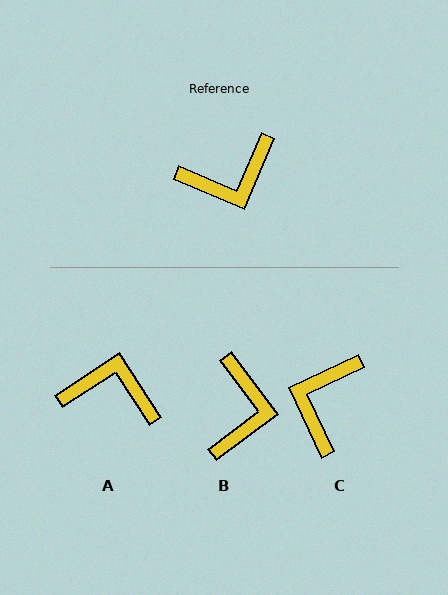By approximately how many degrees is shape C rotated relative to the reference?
Approximately 132 degrees clockwise.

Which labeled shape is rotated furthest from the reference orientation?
A, about 146 degrees away.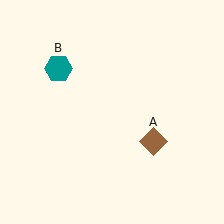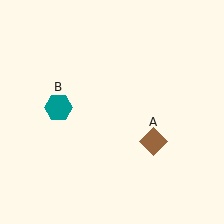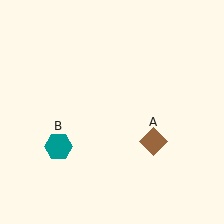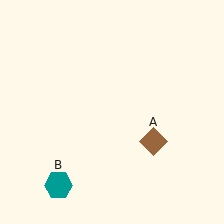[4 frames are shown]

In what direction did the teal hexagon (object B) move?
The teal hexagon (object B) moved down.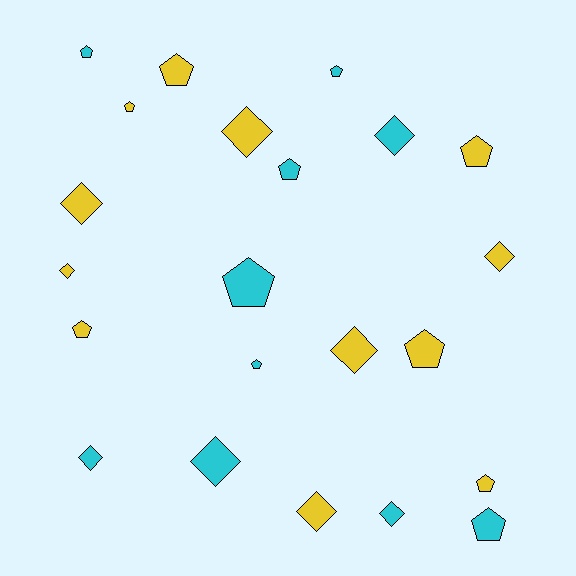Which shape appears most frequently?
Pentagon, with 12 objects.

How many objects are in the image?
There are 22 objects.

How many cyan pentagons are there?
There are 6 cyan pentagons.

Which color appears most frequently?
Yellow, with 12 objects.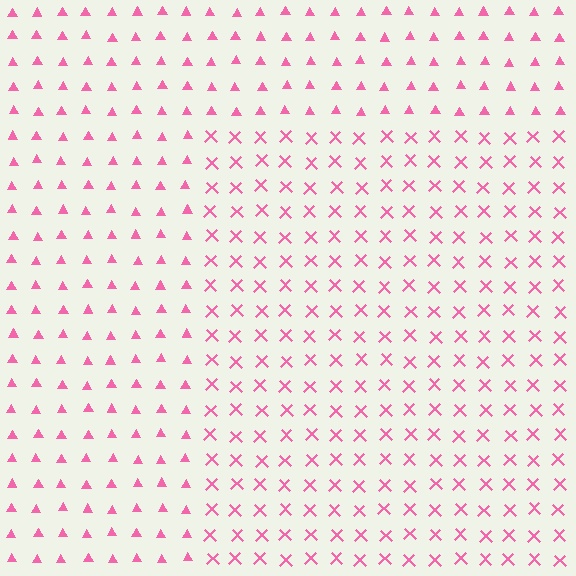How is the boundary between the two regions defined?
The boundary is defined by a change in element shape: X marks inside vs. triangles outside. All elements share the same color and spacing.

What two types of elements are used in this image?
The image uses X marks inside the rectangle region and triangles outside it.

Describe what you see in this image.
The image is filled with small pink elements arranged in a uniform grid. A rectangle-shaped region contains X marks, while the surrounding area contains triangles. The boundary is defined purely by the change in element shape.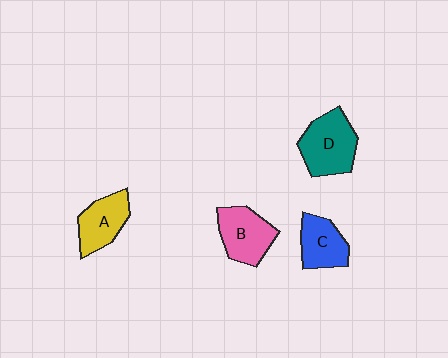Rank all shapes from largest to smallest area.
From largest to smallest: D (teal), B (pink), A (yellow), C (blue).